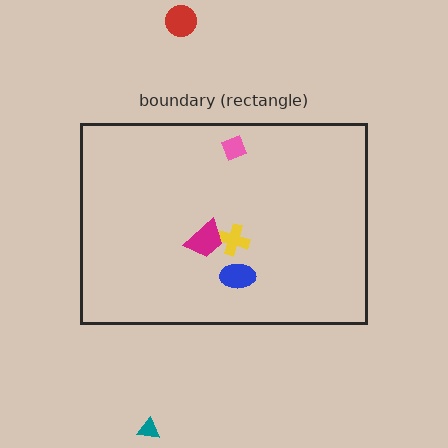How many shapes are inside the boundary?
4 inside, 2 outside.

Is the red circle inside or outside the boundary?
Outside.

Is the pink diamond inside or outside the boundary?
Inside.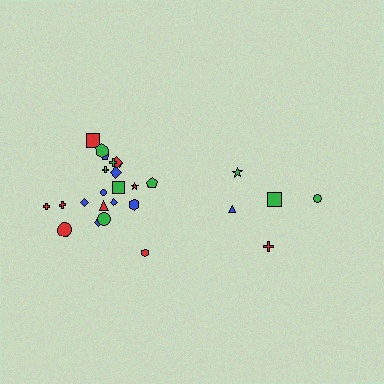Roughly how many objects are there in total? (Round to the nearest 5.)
Roughly 25 objects in total.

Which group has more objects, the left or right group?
The left group.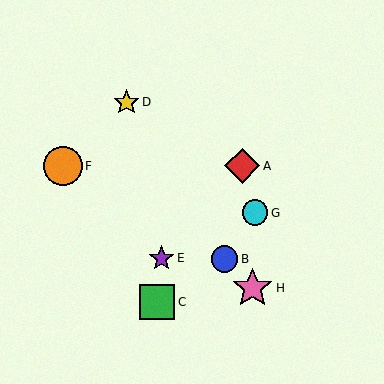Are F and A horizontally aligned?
Yes, both are at y≈166.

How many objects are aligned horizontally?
2 objects (A, F) are aligned horizontally.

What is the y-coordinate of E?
Object E is at y≈258.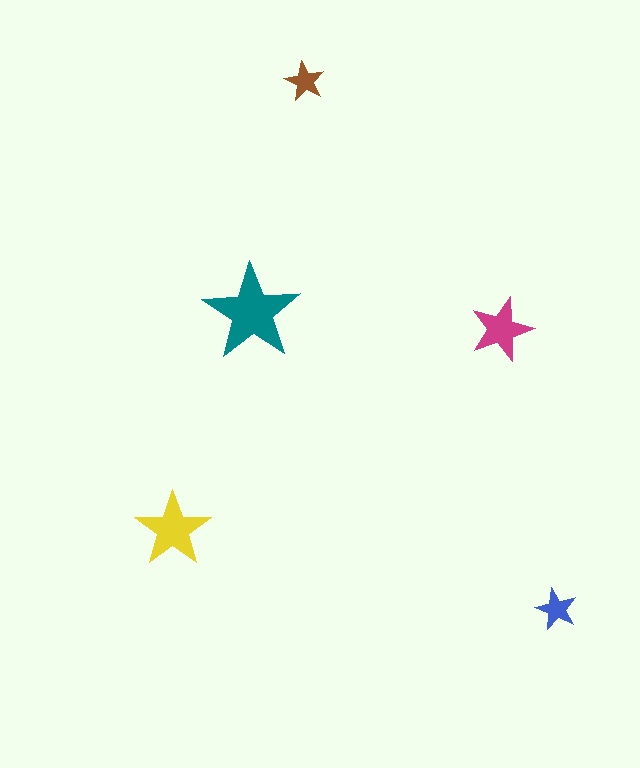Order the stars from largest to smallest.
the teal one, the yellow one, the magenta one, the blue one, the brown one.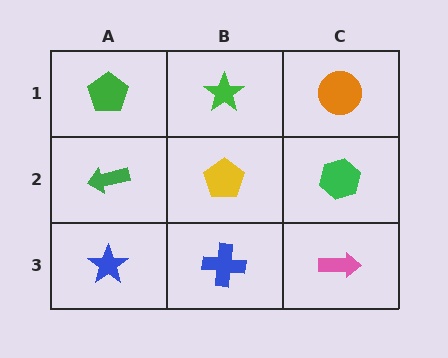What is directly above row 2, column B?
A green star.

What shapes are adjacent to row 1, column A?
A green arrow (row 2, column A), a green star (row 1, column B).